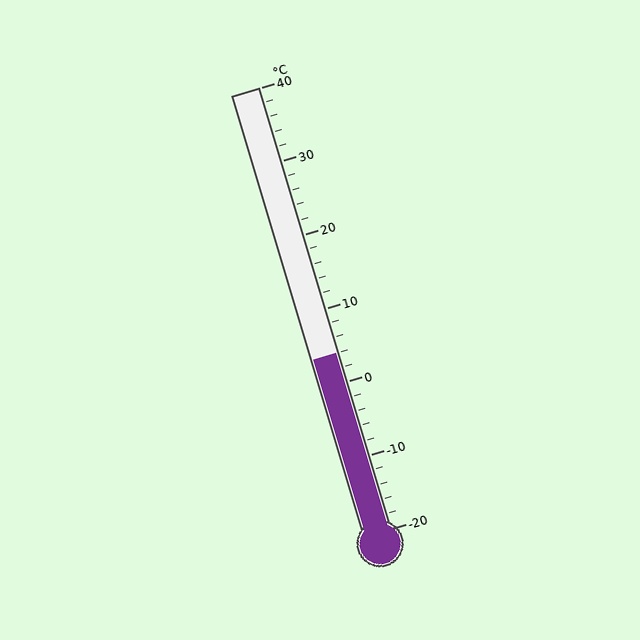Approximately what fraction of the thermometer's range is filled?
The thermometer is filled to approximately 40% of its range.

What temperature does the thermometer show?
The thermometer shows approximately 4°C.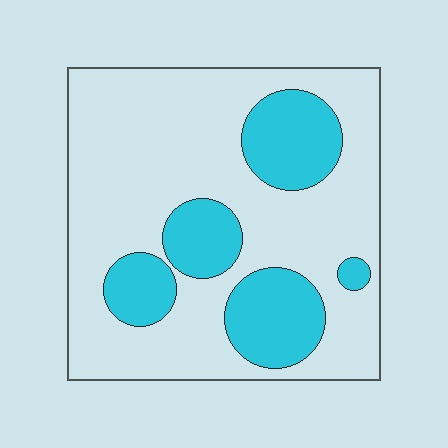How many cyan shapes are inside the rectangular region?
5.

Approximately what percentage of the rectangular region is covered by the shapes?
Approximately 25%.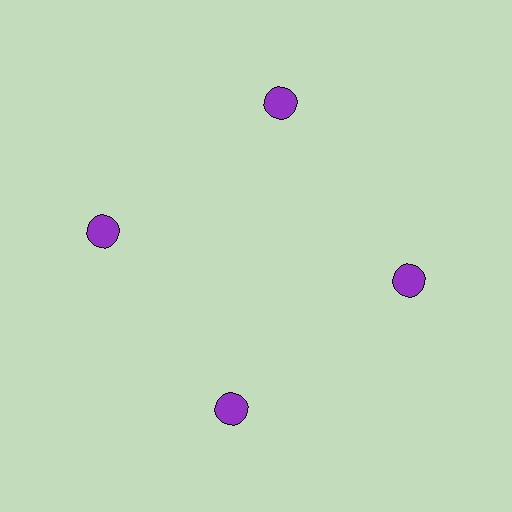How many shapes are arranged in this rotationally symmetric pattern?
There are 4 shapes, arranged in 4 groups of 1.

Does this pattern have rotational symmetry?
Yes, this pattern has 4-fold rotational symmetry. It looks the same after rotating 90 degrees around the center.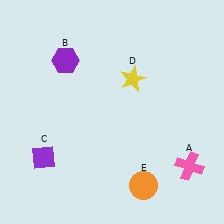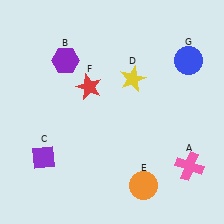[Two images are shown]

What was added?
A red star (F), a blue circle (G) were added in Image 2.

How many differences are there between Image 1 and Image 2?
There are 2 differences between the two images.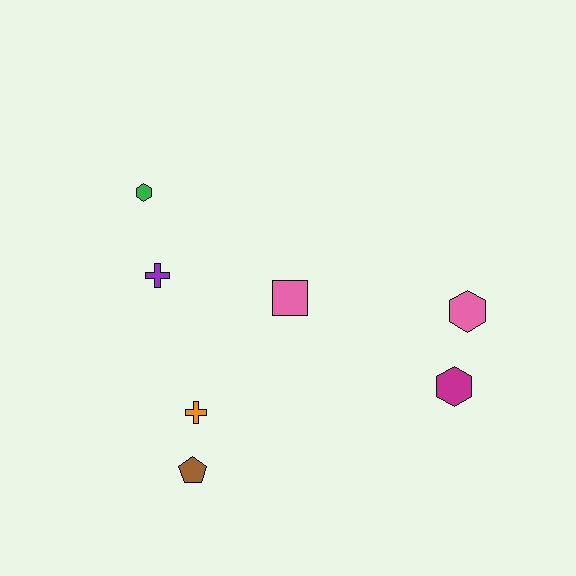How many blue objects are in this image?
There are no blue objects.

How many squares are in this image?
There is 1 square.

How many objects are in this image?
There are 7 objects.